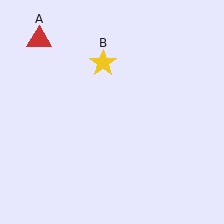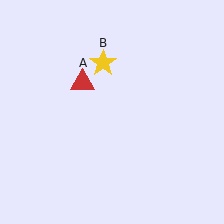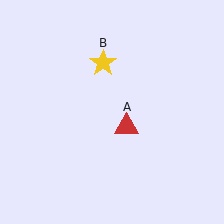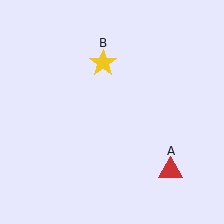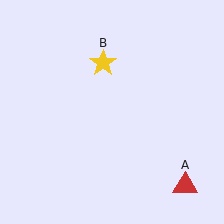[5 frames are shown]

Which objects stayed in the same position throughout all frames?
Yellow star (object B) remained stationary.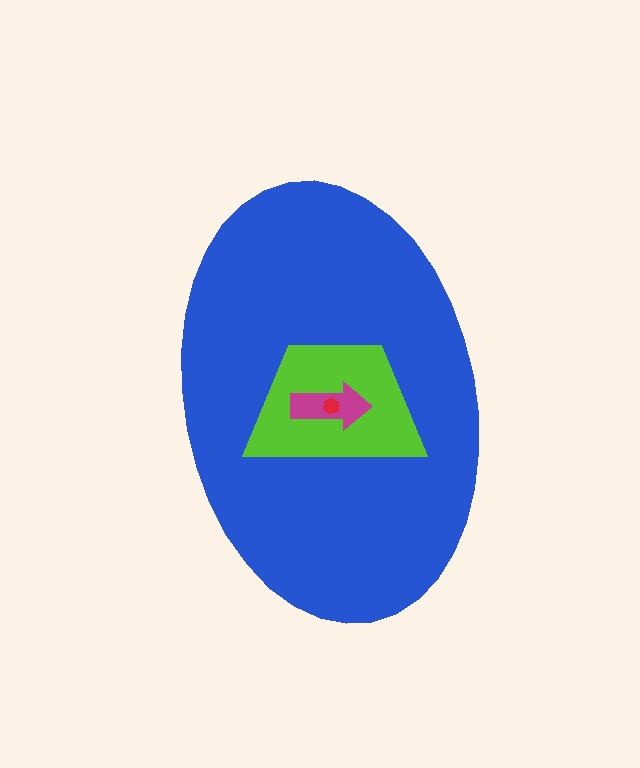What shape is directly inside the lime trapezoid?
The magenta arrow.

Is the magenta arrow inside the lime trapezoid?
Yes.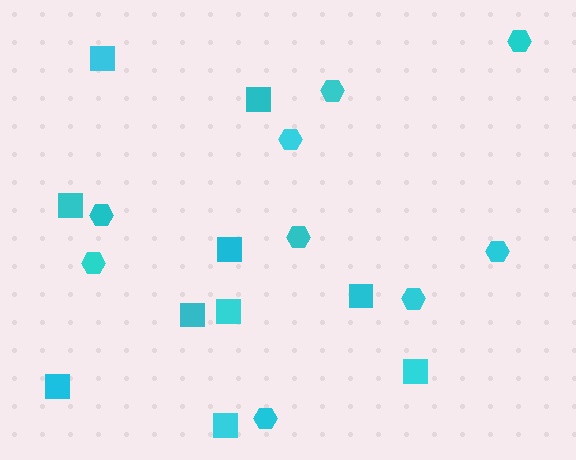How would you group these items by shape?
There are 2 groups: one group of squares (10) and one group of hexagons (9).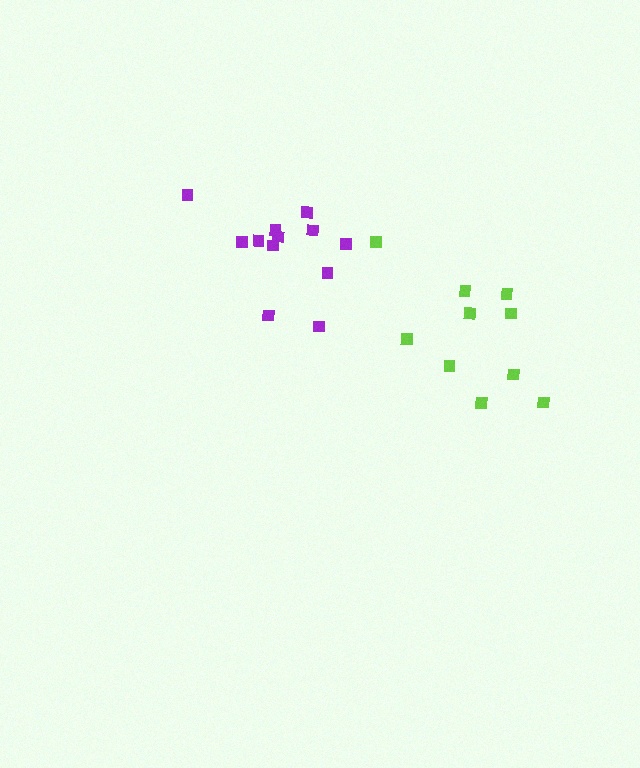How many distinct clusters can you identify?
There are 2 distinct clusters.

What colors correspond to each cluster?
The clusters are colored: lime, purple.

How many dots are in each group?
Group 1: 10 dots, Group 2: 12 dots (22 total).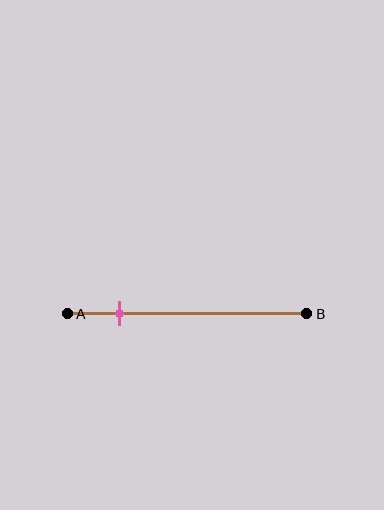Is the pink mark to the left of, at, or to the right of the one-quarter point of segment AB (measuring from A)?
The pink mark is to the left of the one-quarter point of segment AB.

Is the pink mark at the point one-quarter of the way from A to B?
No, the mark is at about 20% from A, not at the 25% one-quarter point.